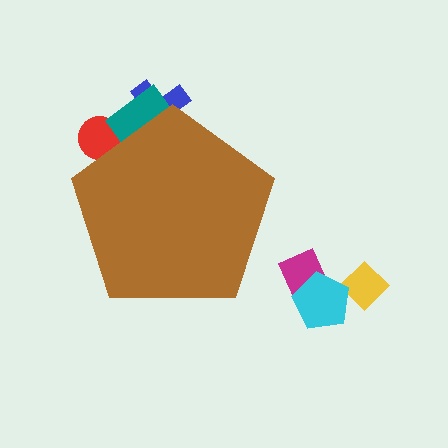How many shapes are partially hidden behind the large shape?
3 shapes are partially hidden.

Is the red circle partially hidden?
Yes, the red circle is partially hidden behind the brown pentagon.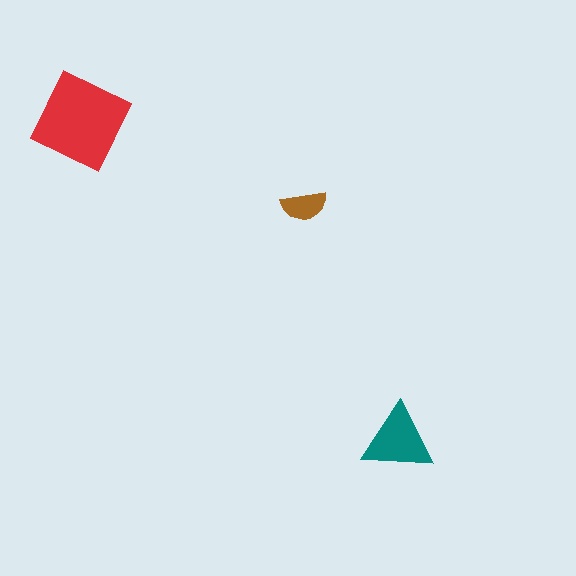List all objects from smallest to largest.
The brown semicircle, the teal triangle, the red diamond.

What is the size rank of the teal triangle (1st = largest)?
2nd.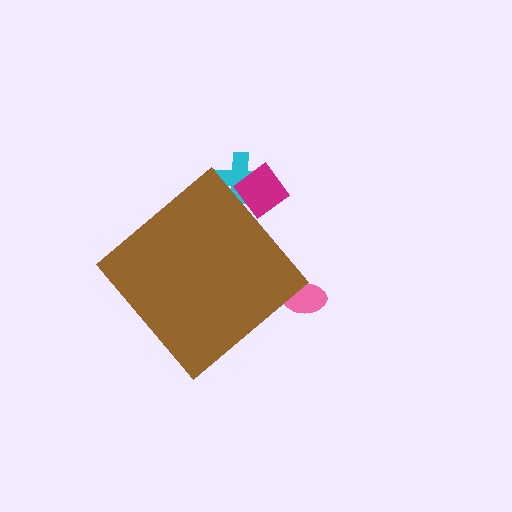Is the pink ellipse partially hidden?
Yes, the pink ellipse is partially hidden behind the brown diamond.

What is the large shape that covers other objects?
A brown diamond.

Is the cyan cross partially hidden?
Yes, the cyan cross is partially hidden behind the brown diamond.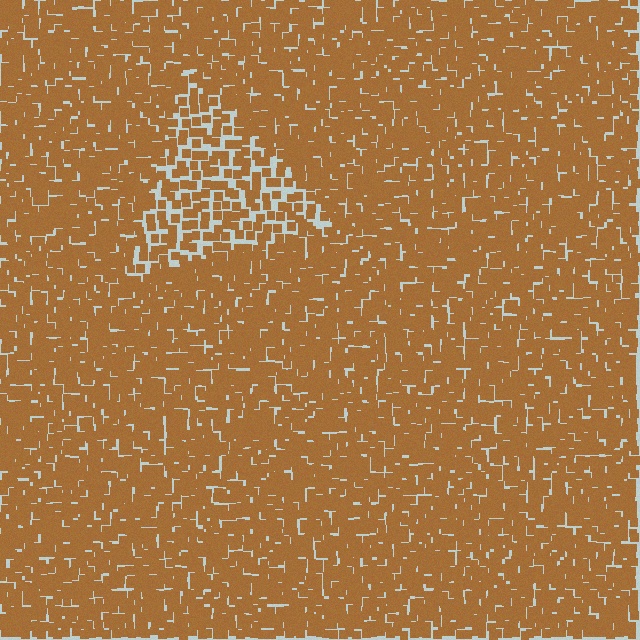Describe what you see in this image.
The image contains small brown elements arranged at two different densities. A triangle-shaped region is visible where the elements are less densely packed than the surrounding area.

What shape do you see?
I see a triangle.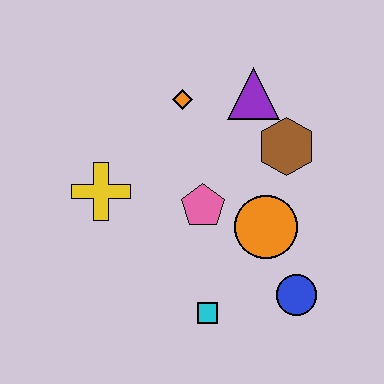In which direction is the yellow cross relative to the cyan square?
The yellow cross is above the cyan square.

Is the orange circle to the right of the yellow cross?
Yes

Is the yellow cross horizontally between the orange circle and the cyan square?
No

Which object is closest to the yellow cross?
The pink pentagon is closest to the yellow cross.